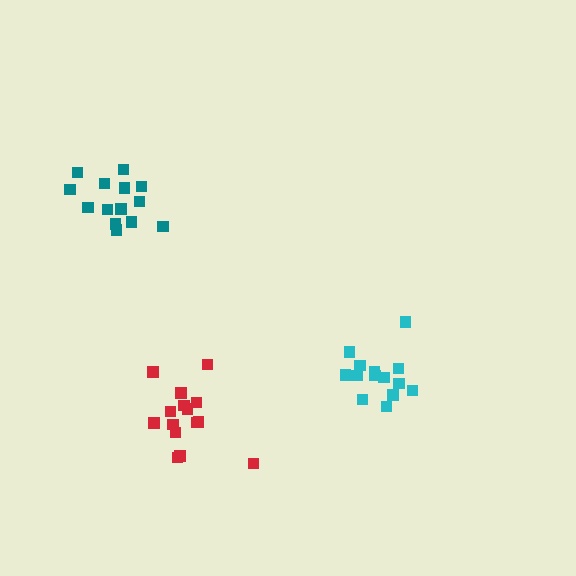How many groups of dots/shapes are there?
There are 3 groups.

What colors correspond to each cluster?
The clusters are colored: red, teal, cyan.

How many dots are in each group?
Group 1: 15 dots, Group 2: 14 dots, Group 3: 14 dots (43 total).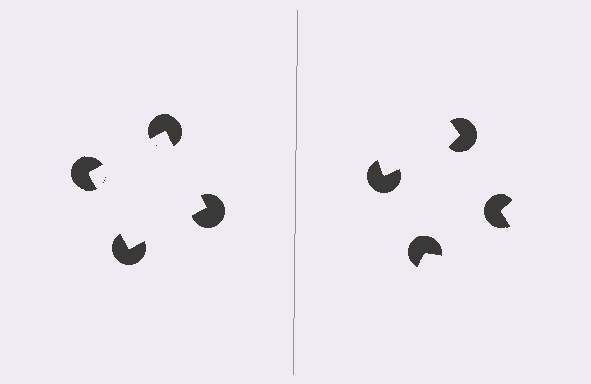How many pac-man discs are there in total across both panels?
8 — 4 on each side.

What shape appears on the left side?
An illusory square.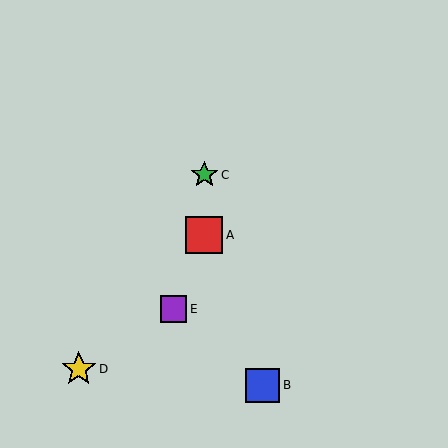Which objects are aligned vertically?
Objects A, C are aligned vertically.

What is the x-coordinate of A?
Object A is at x≈204.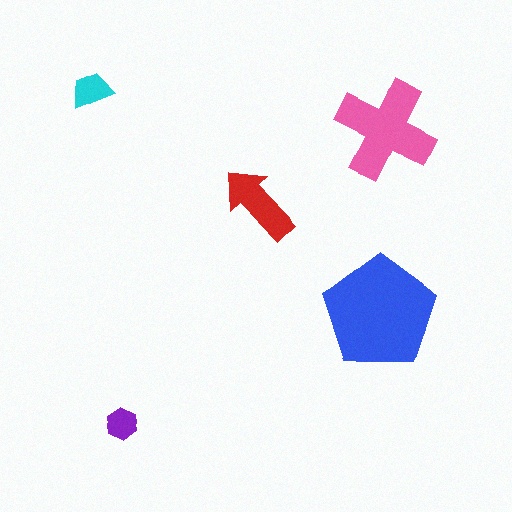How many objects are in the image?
There are 5 objects in the image.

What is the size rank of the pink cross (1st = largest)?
2nd.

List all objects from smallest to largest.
The purple hexagon, the cyan trapezoid, the red arrow, the pink cross, the blue pentagon.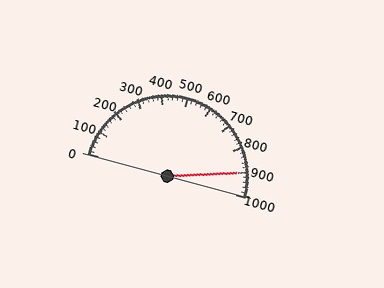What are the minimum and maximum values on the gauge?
The gauge ranges from 0 to 1000.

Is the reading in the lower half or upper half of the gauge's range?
The reading is in the upper half of the range (0 to 1000).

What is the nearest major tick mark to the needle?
The nearest major tick mark is 900.